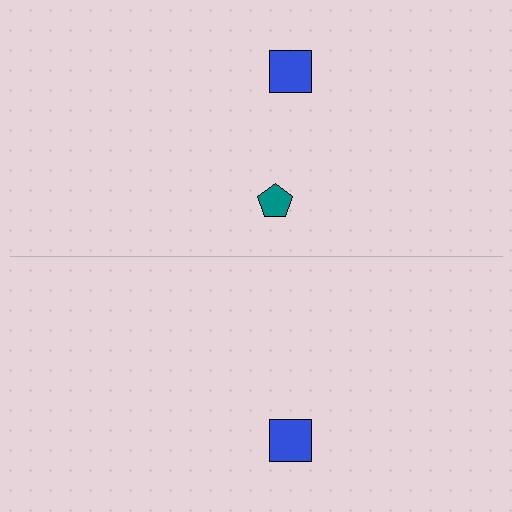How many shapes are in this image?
There are 3 shapes in this image.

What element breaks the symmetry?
A teal pentagon is missing from the bottom side.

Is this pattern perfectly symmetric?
No, the pattern is not perfectly symmetric. A teal pentagon is missing from the bottom side.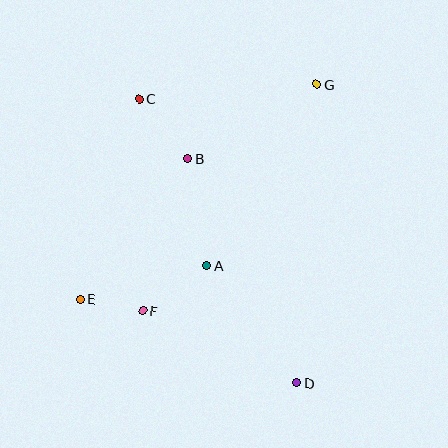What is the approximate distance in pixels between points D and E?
The distance between D and E is approximately 232 pixels.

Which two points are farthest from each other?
Points C and D are farthest from each other.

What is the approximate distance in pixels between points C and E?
The distance between C and E is approximately 209 pixels.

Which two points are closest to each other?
Points E and F are closest to each other.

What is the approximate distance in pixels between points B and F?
The distance between B and F is approximately 159 pixels.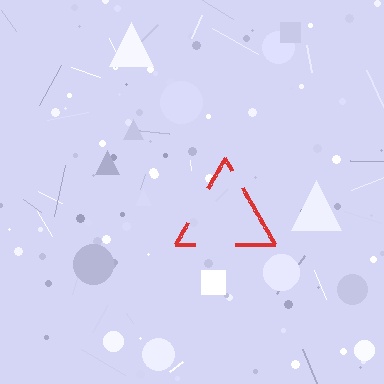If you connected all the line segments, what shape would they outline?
They would outline a triangle.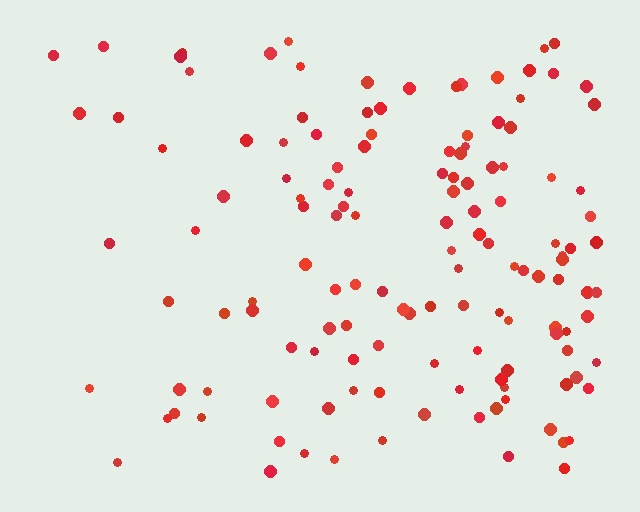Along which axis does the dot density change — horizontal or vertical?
Horizontal.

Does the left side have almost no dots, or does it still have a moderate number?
Still a moderate number, just noticeably fewer than the right.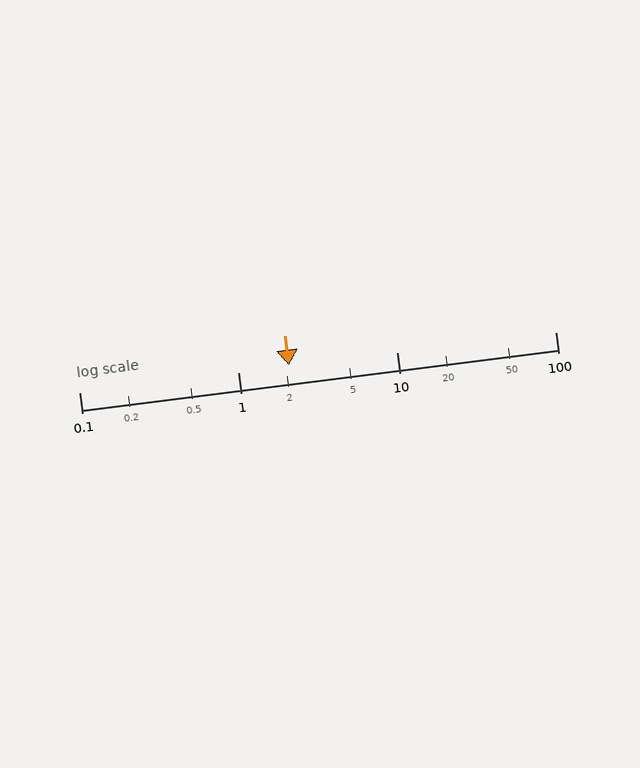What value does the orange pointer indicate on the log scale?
The pointer indicates approximately 2.1.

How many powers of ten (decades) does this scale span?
The scale spans 3 decades, from 0.1 to 100.